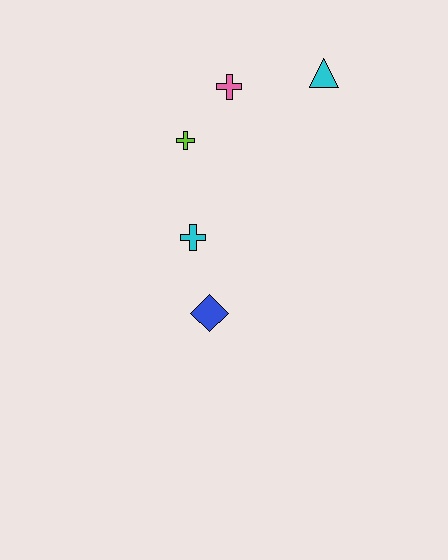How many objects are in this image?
There are 5 objects.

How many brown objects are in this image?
There are no brown objects.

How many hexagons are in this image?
There are no hexagons.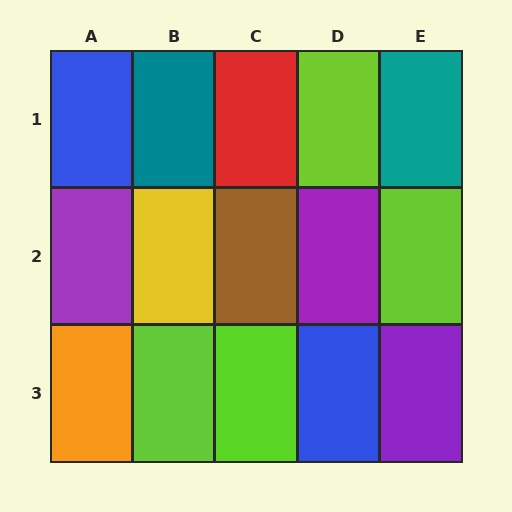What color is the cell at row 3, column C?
Lime.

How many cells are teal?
2 cells are teal.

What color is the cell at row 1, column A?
Blue.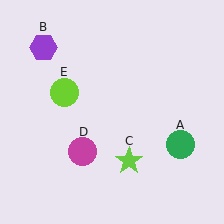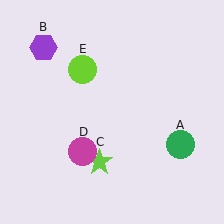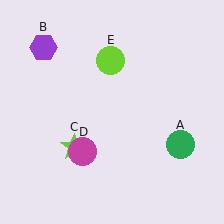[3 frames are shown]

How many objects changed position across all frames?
2 objects changed position: lime star (object C), lime circle (object E).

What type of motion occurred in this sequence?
The lime star (object C), lime circle (object E) rotated clockwise around the center of the scene.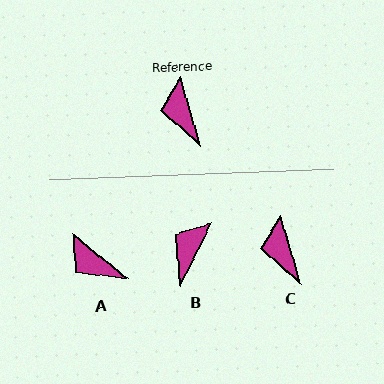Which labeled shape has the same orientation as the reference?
C.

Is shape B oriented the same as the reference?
No, it is off by about 43 degrees.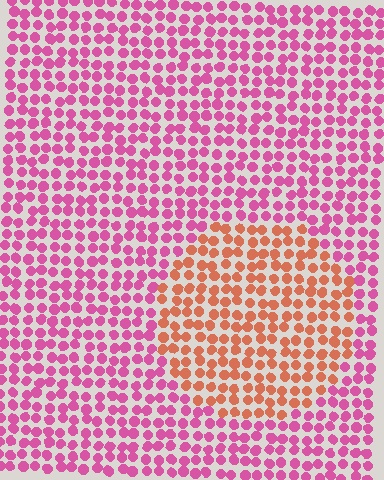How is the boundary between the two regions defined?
The boundary is defined purely by a slight shift in hue (about 50 degrees). Spacing, size, and orientation are identical on both sides.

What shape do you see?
I see a circle.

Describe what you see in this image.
The image is filled with small pink elements in a uniform arrangement. A circle-shaped region is visible where the elements are tinted to a slightly different hue, forming a subtle color boundary.